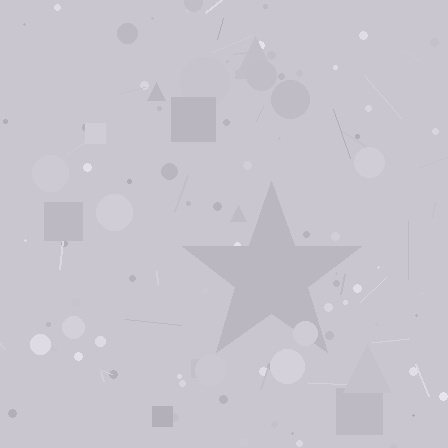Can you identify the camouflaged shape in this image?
The camouflaged shape is a star.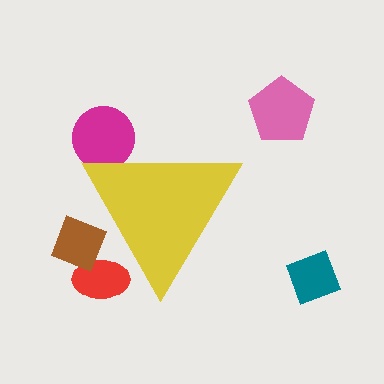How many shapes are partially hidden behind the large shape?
3 shapes are partially hidden.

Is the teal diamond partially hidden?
No, the teal diamond is fully visible.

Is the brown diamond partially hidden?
Yes, the brown diamond is partially hidden behind the yellow triangle.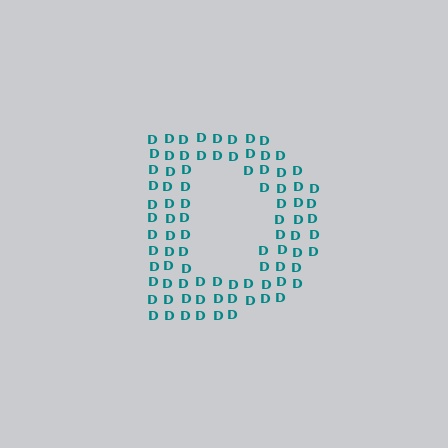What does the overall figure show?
The overall figure shows the letter D.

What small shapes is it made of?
It is made of small letter D's.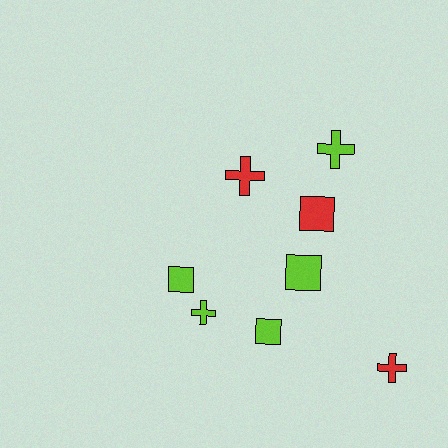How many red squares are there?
There is 1 red square.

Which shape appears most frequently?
Cross, with 4 objects.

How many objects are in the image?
There are 8 objects.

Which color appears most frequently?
Lime, with 5 objects.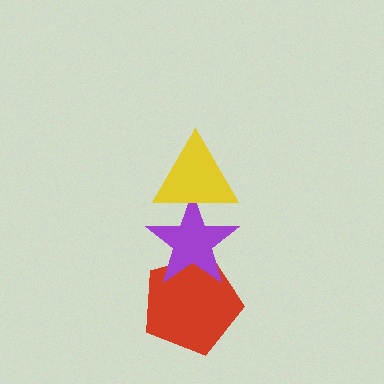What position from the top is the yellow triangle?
The yellow triangle is 1st from the top.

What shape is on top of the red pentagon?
The purple star is on top of the red pentagon.